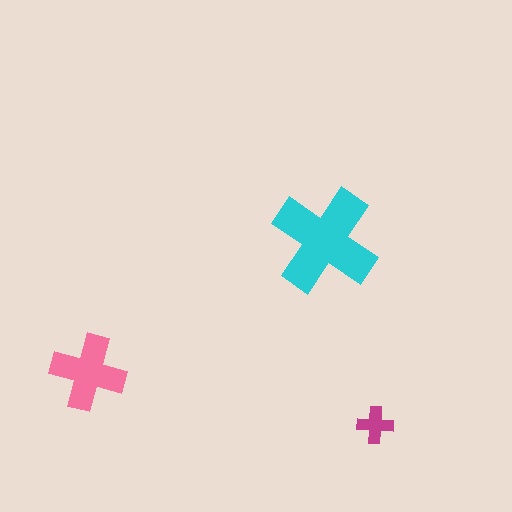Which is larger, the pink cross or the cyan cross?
The cyan one.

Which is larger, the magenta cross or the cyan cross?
The cyan one.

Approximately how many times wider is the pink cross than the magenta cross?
About 2 times wider.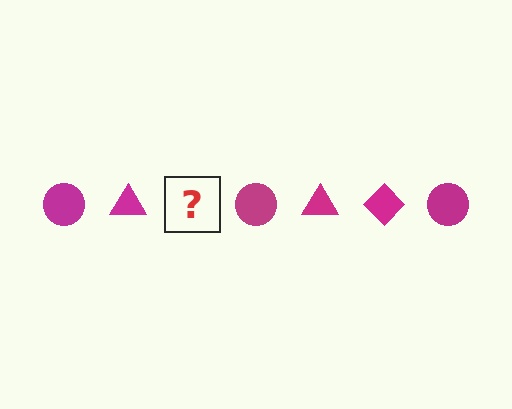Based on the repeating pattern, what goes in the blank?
The blank should be a magenta diamond.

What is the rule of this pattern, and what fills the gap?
The rule is that the pattern cycles through circle, triangle, diamond shapes in magenta. The gap should be filled with a magenta diamond.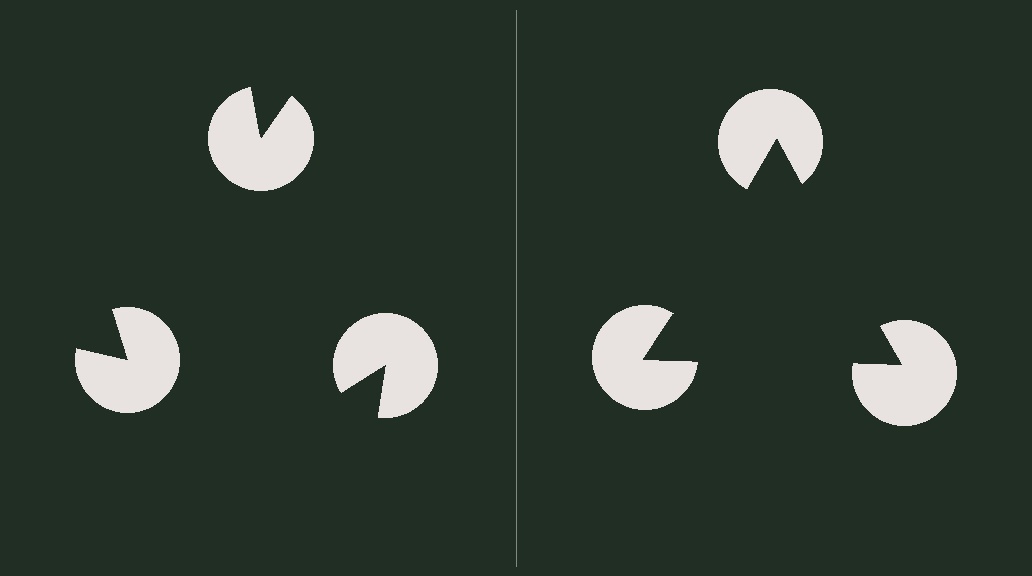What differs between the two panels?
The pac-man discs are positioned identically on both sides; only the wedge orientations differ. On the right they align to a triangle; on the left they are misaligned.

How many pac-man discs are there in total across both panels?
6 — 3 on each side.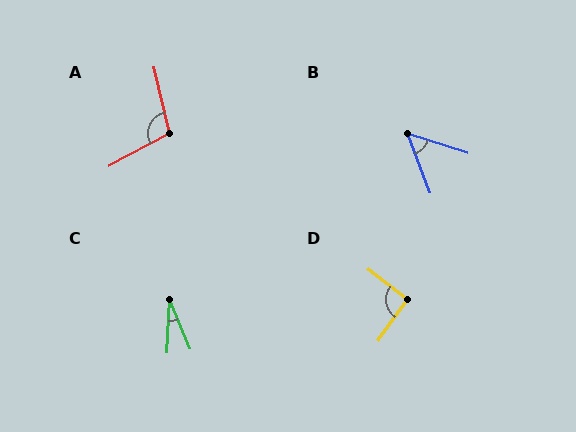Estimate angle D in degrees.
Approximately 93 degrees.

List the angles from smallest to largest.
C (25°), B (51°), D (93°), A (106°).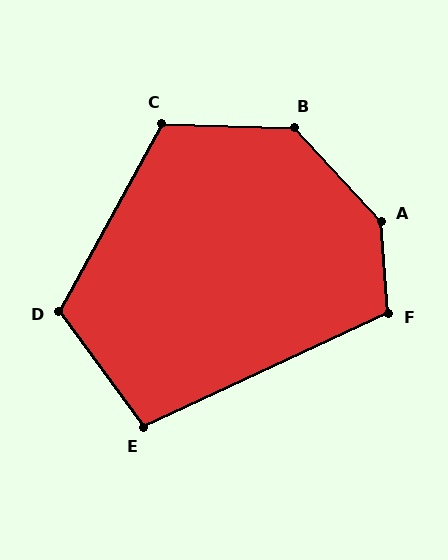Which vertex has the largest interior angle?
A, at approximately 142 degrees.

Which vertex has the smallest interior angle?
E, at approximately 101 degrees.